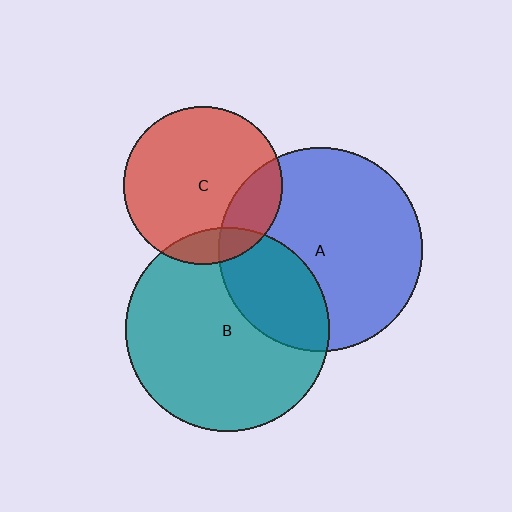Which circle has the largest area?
Circle B (teal).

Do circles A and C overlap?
Yes.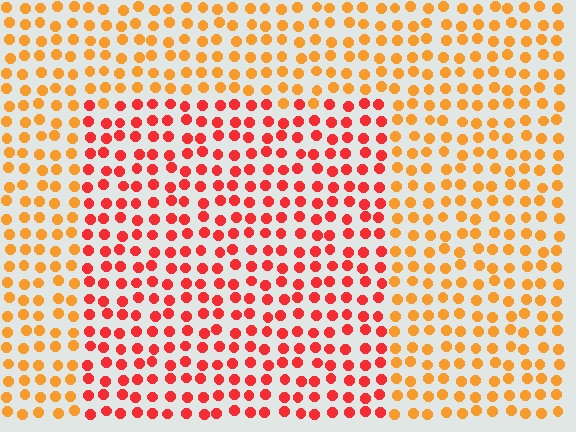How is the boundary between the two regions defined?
The boundary is defined purely by a slight shift in hue (about 36 degrees). Spacing, size, and orientation are identical on both sides.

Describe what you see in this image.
The image is filled with small orange elements in a uniform arrangement. A rectangle-shaped region is visible where the elements are tinted to a slightly different hue, forming a subtle color boundary.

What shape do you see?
I see a rectangle.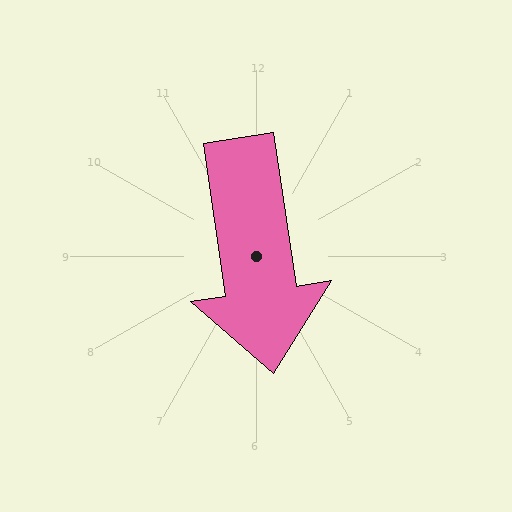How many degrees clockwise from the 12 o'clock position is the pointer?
Approximately 171 degrees.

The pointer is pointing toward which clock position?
Roughly 6 o'clock.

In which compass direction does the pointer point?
South.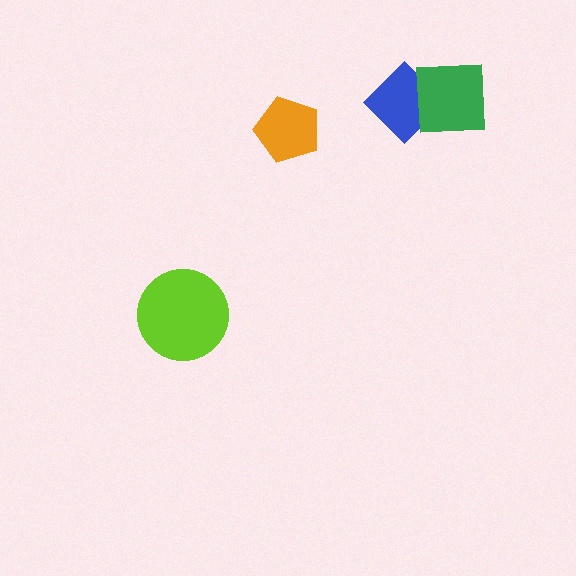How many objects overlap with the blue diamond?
1 object overlaps with the blue diamond.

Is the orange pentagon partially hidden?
No, no other shape covers it.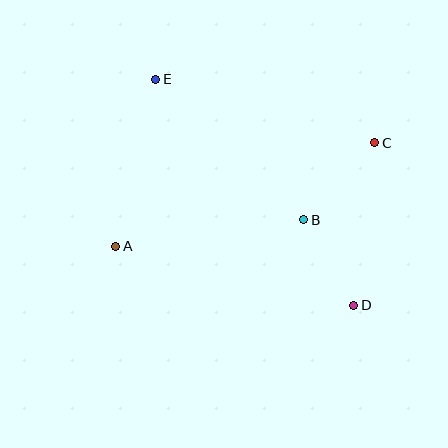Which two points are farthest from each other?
Points D and E are farthest from each other.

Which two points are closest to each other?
Points B and D are closest to each other.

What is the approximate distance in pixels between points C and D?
The distance between C and D is approximately 164 pixels.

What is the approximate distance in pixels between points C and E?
The distance between C and E is approximately 228 pixels.